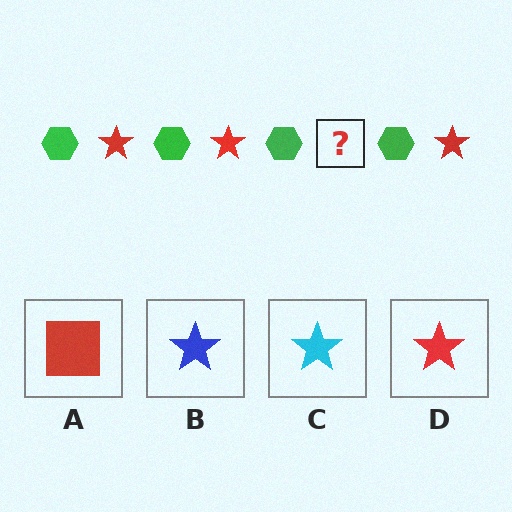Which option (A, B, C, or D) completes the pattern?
D.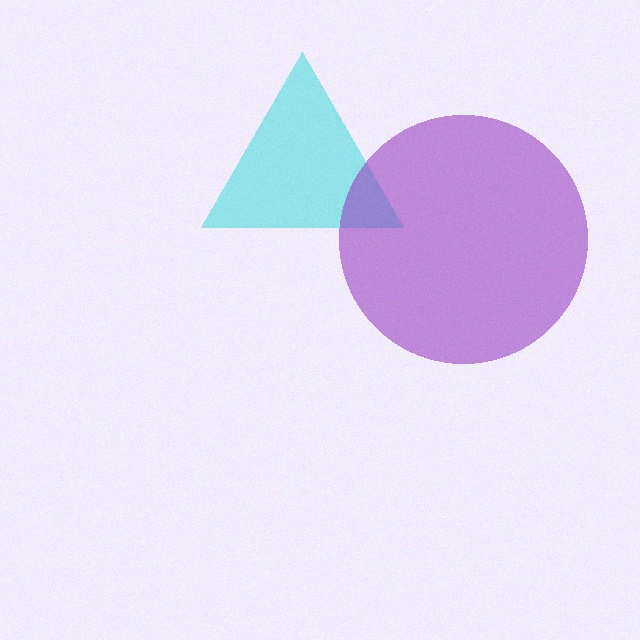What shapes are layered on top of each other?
The layered shapes are: a cyan triangle, a purple circle.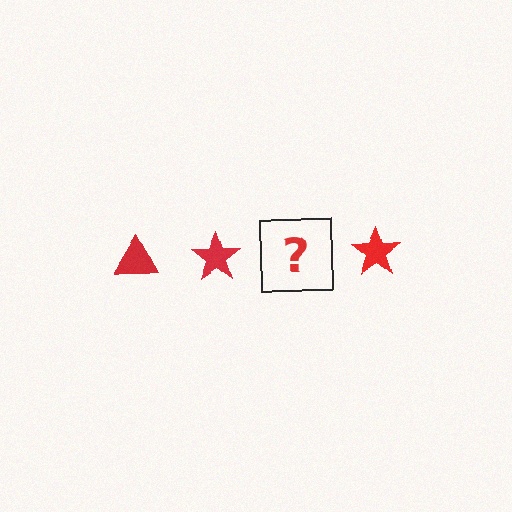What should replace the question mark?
The question mark should be replaced with a red triangle.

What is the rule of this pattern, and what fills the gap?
The rule is that the pattern cycles through triangle, star shapes in red. The gap should be filled with a red triangle.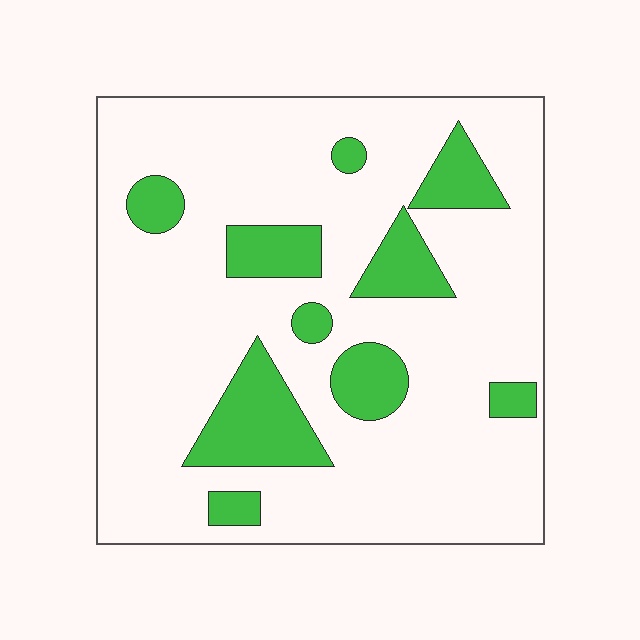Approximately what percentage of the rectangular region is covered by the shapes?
Approximately 20%.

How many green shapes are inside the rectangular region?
10.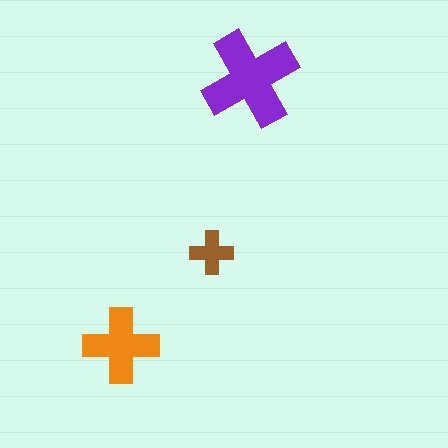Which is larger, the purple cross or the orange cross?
The purple one.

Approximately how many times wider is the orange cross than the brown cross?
About 1.5 times wider.